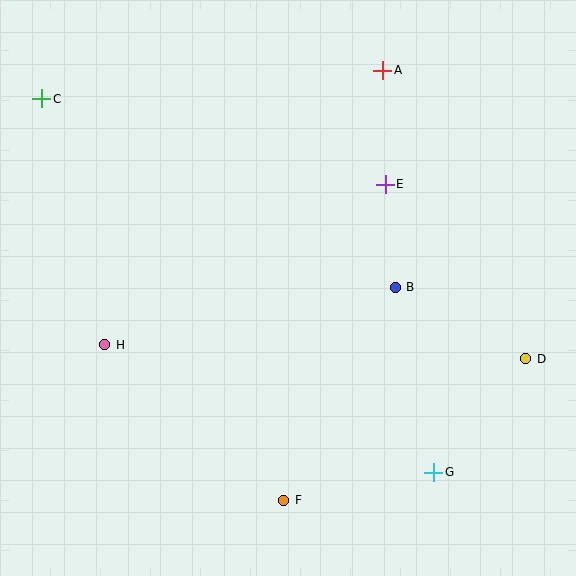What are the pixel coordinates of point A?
Point A is at (383, 70).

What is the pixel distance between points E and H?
The distance between E and H is 323 pixels.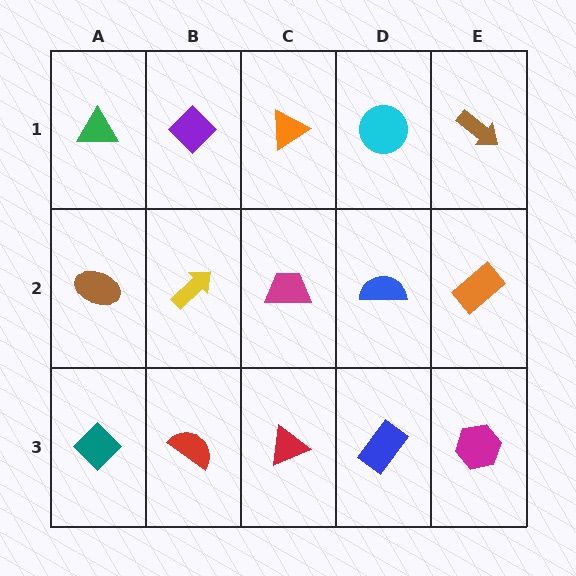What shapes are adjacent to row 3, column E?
An orange rectangle (row 2, column E), a blue rectangle (row 3, column D).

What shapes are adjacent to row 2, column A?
A green triangle (row 1, column A), a teal diamond (row 3, column A), a yellow arrow (row 2, column B).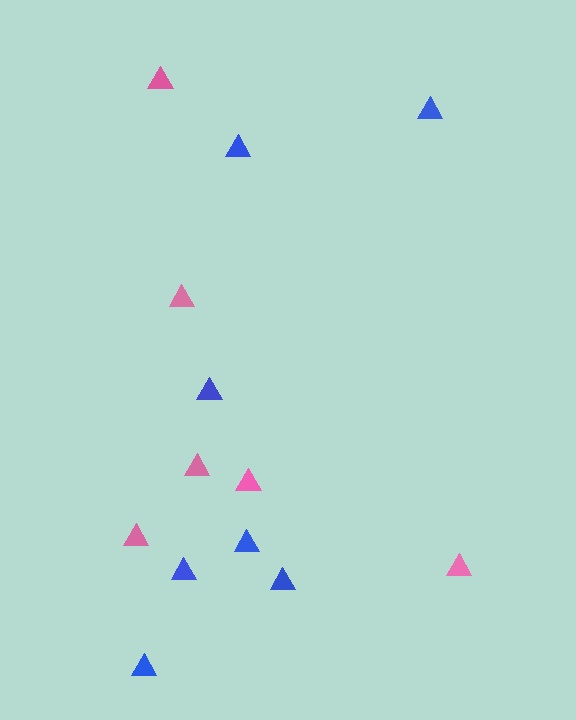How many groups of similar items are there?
There are 2 groups: one group of pink triangles (6) and one group of blue triangles (7).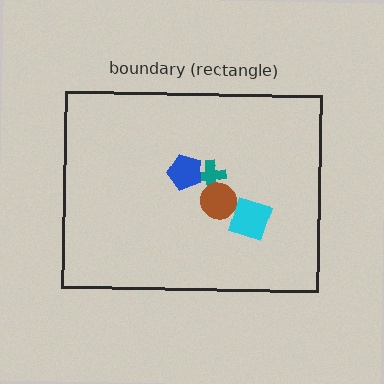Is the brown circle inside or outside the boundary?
Inside.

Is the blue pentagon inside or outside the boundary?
Inside.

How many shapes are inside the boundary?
4 inside, 0 outside.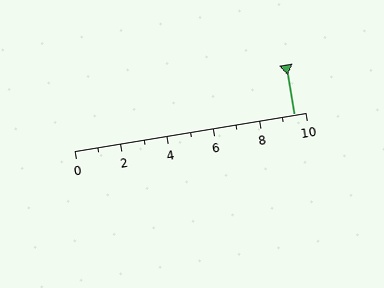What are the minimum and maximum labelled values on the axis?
The axis runs from 0 to 10.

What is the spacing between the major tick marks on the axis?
The major ticks are spaced 2 apart.